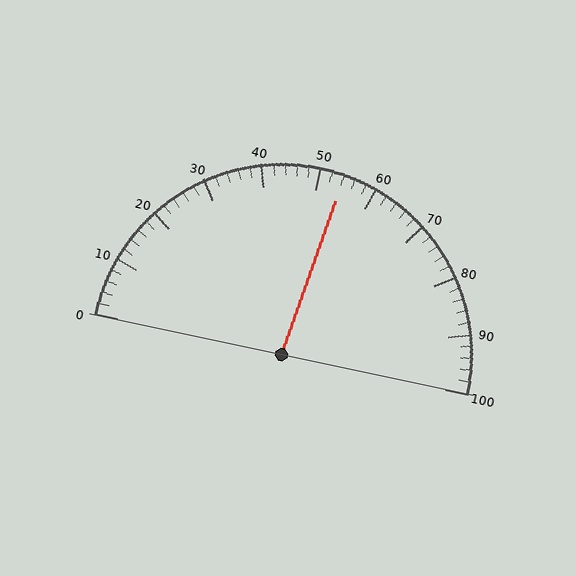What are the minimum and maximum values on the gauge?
The gauge ranges from 0 to 100.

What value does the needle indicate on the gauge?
The needle indicates approximately 54.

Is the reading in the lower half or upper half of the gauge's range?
The reading is in the upper half of the range (0 to 100).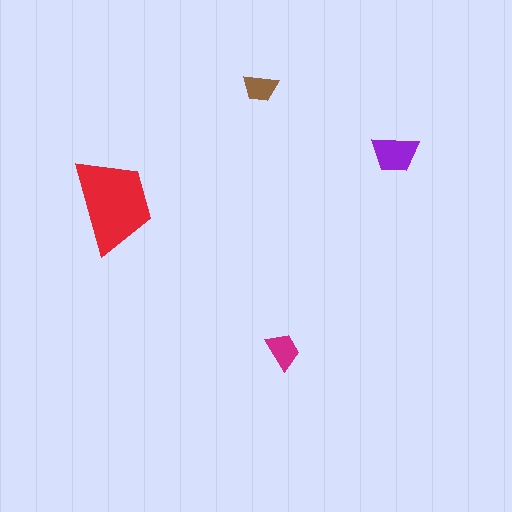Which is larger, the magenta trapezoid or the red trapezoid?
The red one.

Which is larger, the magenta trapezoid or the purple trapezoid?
The purple one.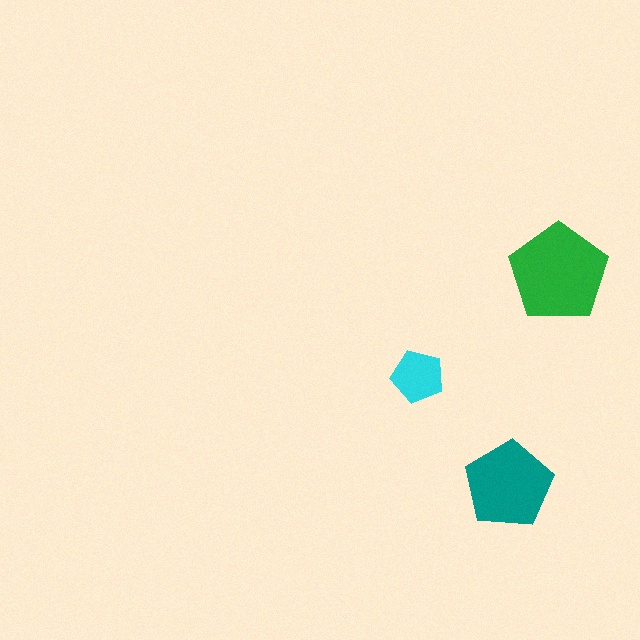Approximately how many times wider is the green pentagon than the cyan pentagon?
About 2 times wider.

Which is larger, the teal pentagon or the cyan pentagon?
The teal one.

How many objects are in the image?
There are 3 objects in the image.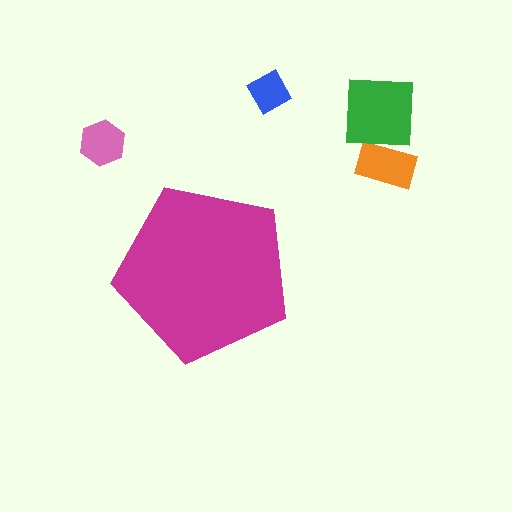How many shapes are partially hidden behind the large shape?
0 shapes are partially hidden.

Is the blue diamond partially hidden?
No, the blue diamond is fully visible.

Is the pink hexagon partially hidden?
No, the pink hexagon is fully visible.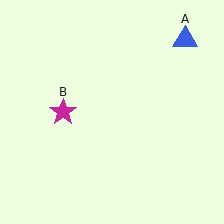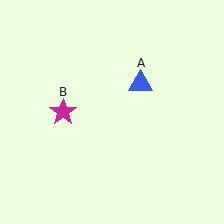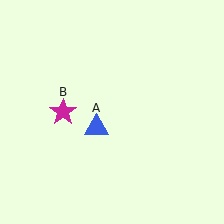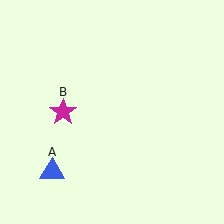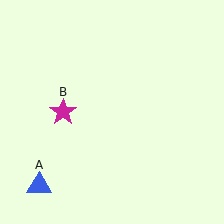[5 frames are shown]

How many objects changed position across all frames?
1 object changed position: blue triangle (object A).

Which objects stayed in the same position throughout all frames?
Magenta star (object B) remained stationary.